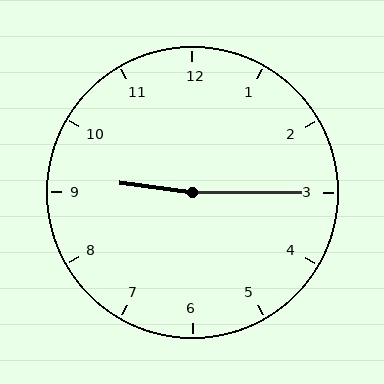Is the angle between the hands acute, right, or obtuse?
It is obtuse.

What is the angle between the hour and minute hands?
Approximately 172 degrees.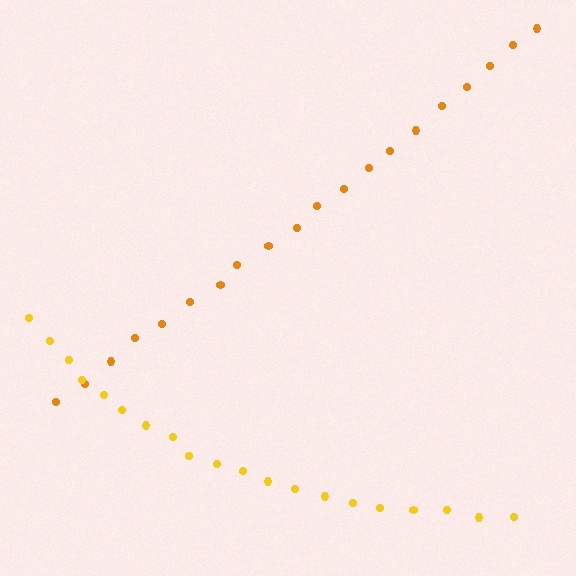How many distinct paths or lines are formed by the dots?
There are 2 distinct paths.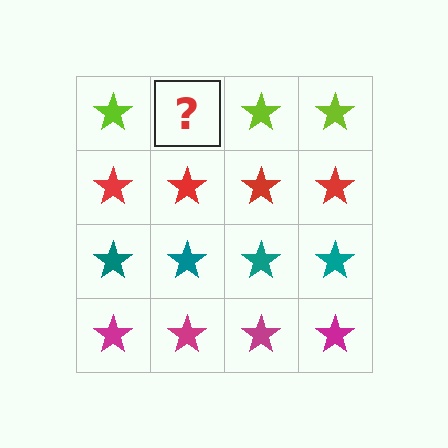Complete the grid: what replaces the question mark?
The question mark should be replaced with a lime star.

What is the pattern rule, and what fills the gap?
The rule is that each row has a consistent color. The gap should be filled with a lime star.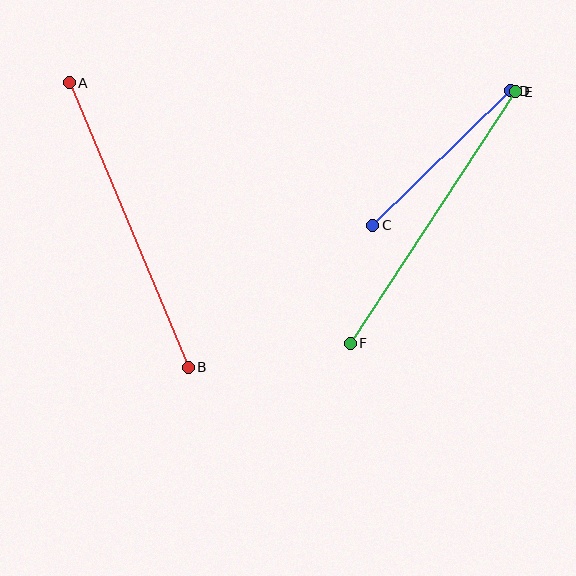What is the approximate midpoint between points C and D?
The midpoint is at approximately (441, 158) pixels.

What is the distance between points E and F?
The distance is approximately 301 pixels.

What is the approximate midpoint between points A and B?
The midpoint is at approximately (129, 225) pixels.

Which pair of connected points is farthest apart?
Points A and B are farthest apart.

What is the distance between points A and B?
The distance is approximately 308 pixels.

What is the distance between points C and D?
The distance is approximately 192 pixels.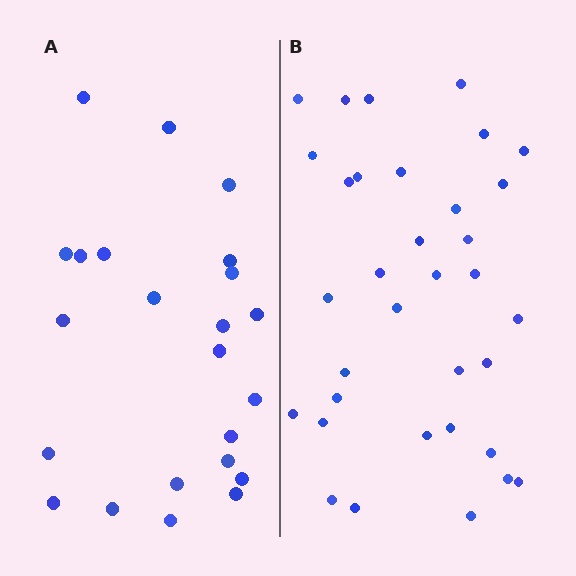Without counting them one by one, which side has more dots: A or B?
Region B (the right region) has more dots.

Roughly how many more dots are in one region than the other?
Region B has roughly 12 or so more dots than region A.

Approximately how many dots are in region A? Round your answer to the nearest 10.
About 20 dots. (The exact count is 23, which rounds to 20.)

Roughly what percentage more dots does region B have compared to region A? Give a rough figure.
About 50% more.